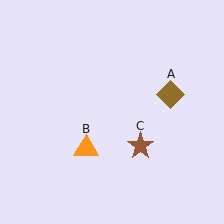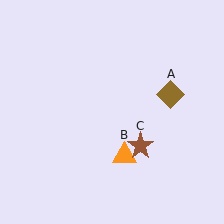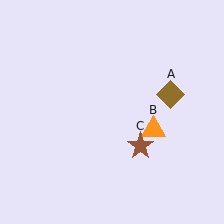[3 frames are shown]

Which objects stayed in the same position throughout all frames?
Brown diamond (object A) and brown star (object C) remained stationary.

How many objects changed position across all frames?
1 object changed position: orange triangle (object B).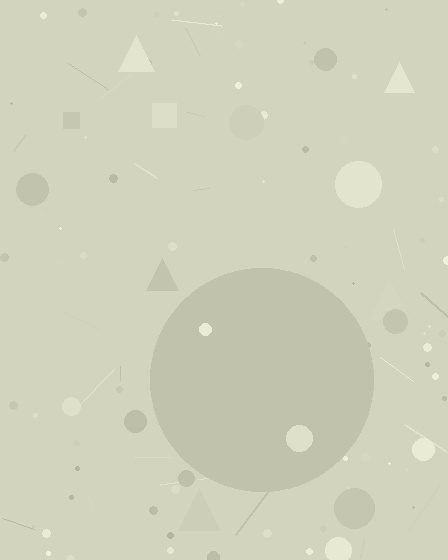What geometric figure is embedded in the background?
A circle is embedded in the background.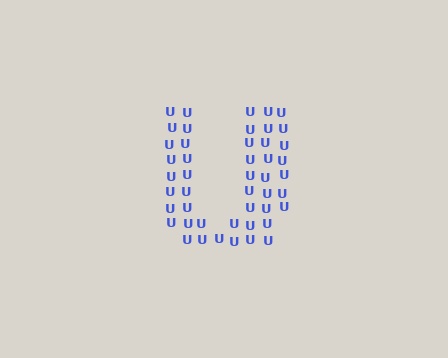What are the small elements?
The small elements are letter U's.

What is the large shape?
The large shape is the letter U.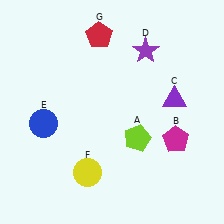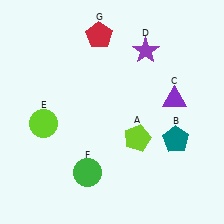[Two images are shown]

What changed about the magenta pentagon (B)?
In Image 1, B is magenta. In Image 2, it changed to teal.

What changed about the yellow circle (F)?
In Image 1, F is yellow. In Image 2, it changed to green.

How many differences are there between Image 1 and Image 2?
There are 3 differences between the two images.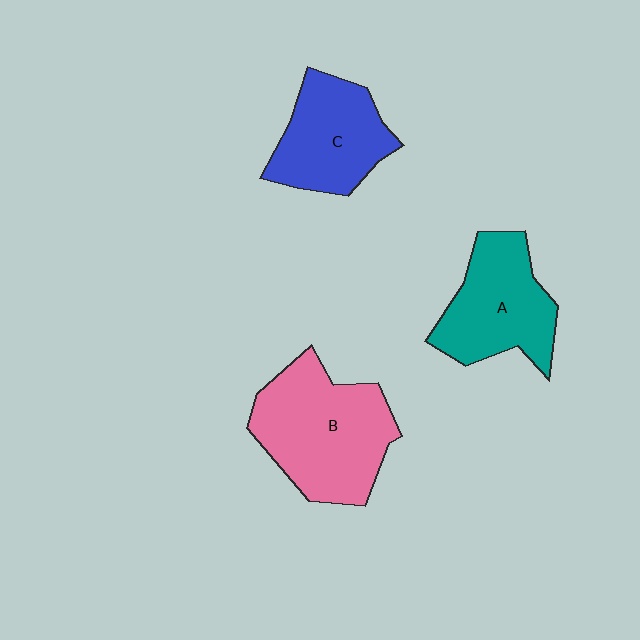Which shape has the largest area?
Shape B (pink).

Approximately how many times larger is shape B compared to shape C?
Approximately 1.4 times.